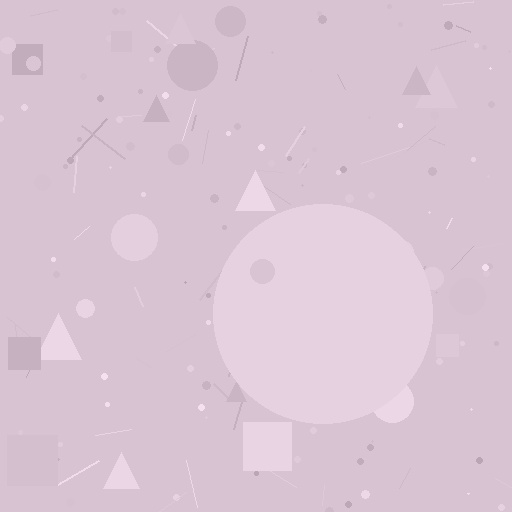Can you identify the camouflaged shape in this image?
The camouflaged shape is a circle.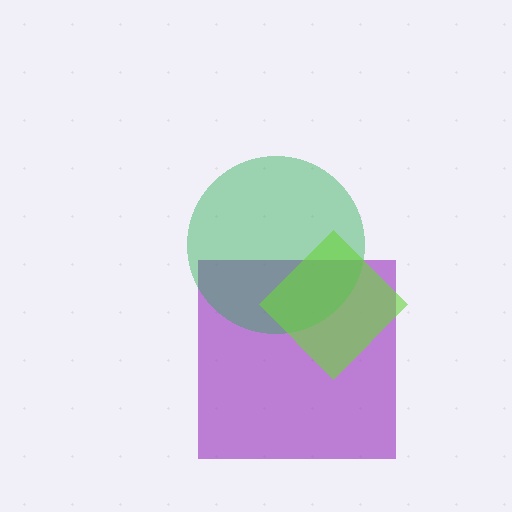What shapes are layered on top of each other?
The layered shapes are: a purple square, a green circle, a lime diamond.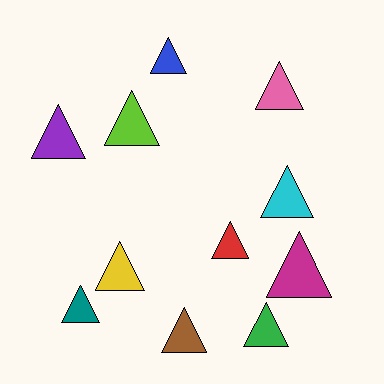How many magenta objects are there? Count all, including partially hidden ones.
There is 1 magenta object.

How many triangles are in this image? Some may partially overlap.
There are 11 triangles.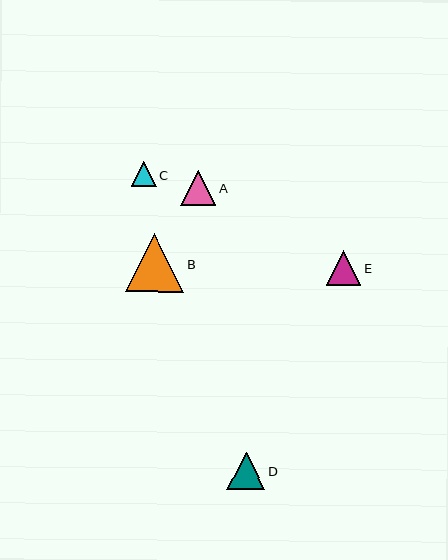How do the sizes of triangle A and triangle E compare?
Triangle A and triangle E are approximately the same size.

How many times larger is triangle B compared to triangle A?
Triangle B is approximately 1.7 times the size of triangle A.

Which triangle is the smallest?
Triangle C is the smallest with a size of approximately 25 pixels.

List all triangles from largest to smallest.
From largest to smallest: B, D, A, E, C.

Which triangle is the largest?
Triangle B is the largest with a size of approximately 58 pixels.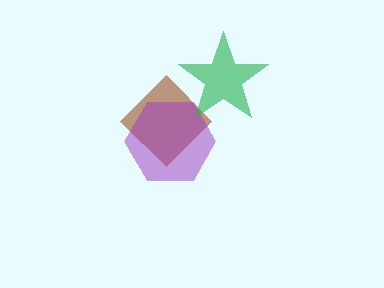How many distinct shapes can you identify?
There are 3 distinct shapes: a brown diamond, a purple hexagon, a green star.